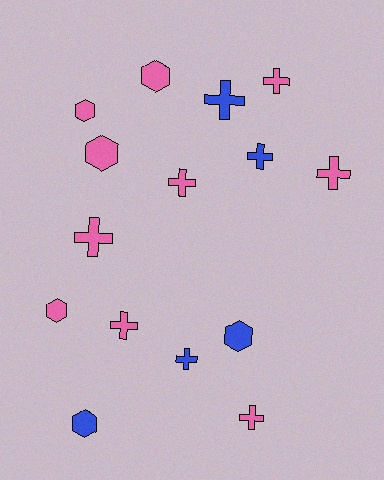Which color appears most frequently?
Pink, with 10 objects.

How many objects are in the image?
There are 15 objects.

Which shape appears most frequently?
Cross, with 9 objects.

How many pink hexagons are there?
There are 4 pink hexagons.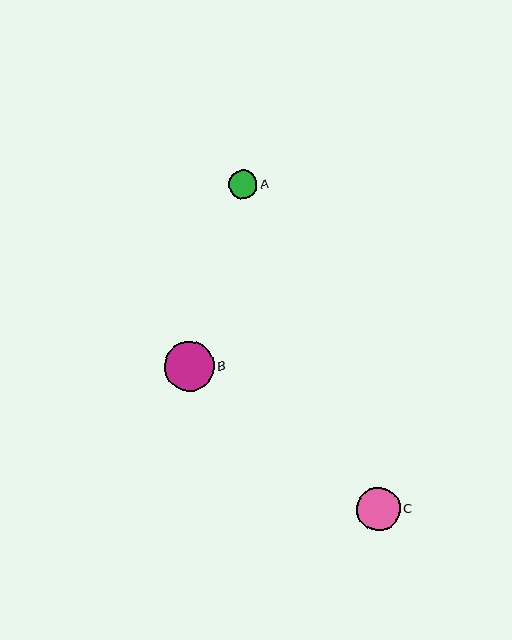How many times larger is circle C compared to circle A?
Circle C is approximately 1.5 times the size of circle A.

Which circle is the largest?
Circle B is the largest with a size of approximately 50 pixels.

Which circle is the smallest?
Circle A is the smallest with a size of approximately 29 pixels.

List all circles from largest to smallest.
From largest to smallest: B, C, A.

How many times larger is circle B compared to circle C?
Circle B is approximately 1.2 times the size of circle C.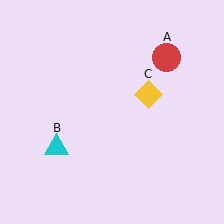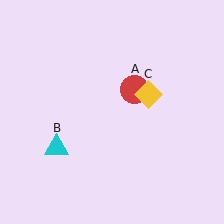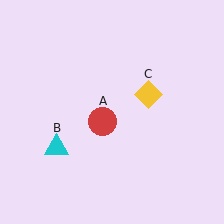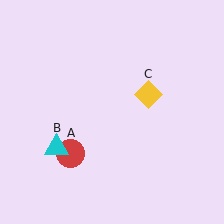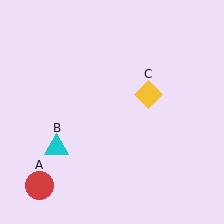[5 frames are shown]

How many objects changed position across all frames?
1 object changed position: red circle (object A).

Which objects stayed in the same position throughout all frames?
Cyan triangle (object B) and yellow diamond (object C) remained stationary.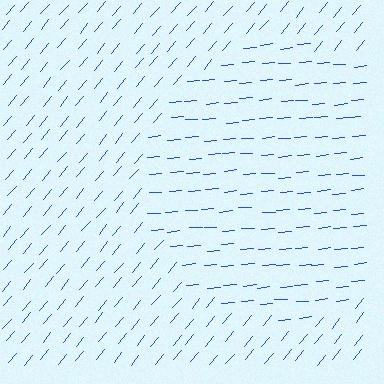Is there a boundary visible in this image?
Yes, there is a texture boundary formed by a change in line orientation.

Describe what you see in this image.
The image is filled with small blue line segments. A circle region in the image has lines oriented differently from the surrounding lines, creating a visible texture boundary.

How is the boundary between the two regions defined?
The boundary is defined purely by a change in line orientation (approximately 45 degrees difference). All lines are the same color and thickness.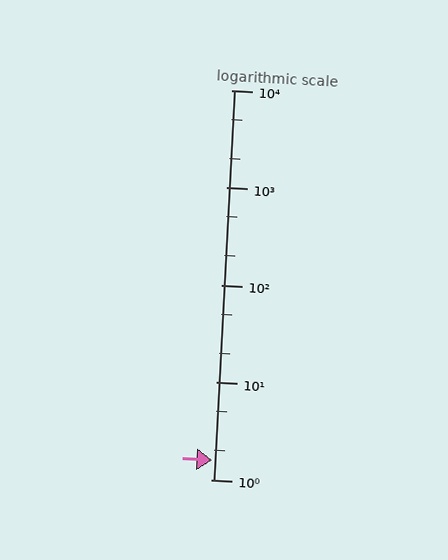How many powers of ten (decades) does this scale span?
The scale spans 4 decades, from 1 to 10000.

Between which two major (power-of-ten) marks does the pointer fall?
The pointer is between 1 and 10.